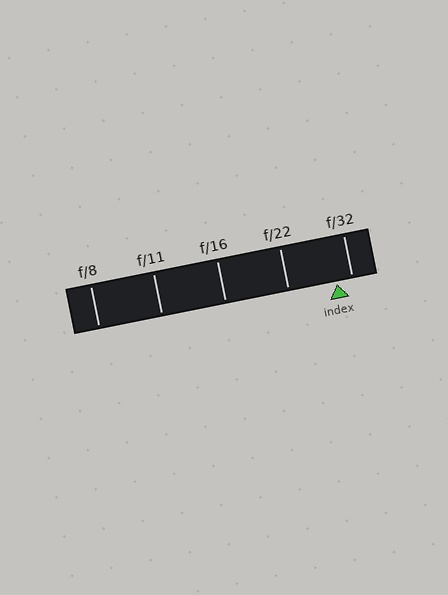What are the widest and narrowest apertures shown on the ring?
The widest aperture shown is f/8 and the narrowest is f/32.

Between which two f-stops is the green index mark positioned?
The index mark is between f/22 and f/32.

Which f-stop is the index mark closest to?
The index mark is closest to f/32.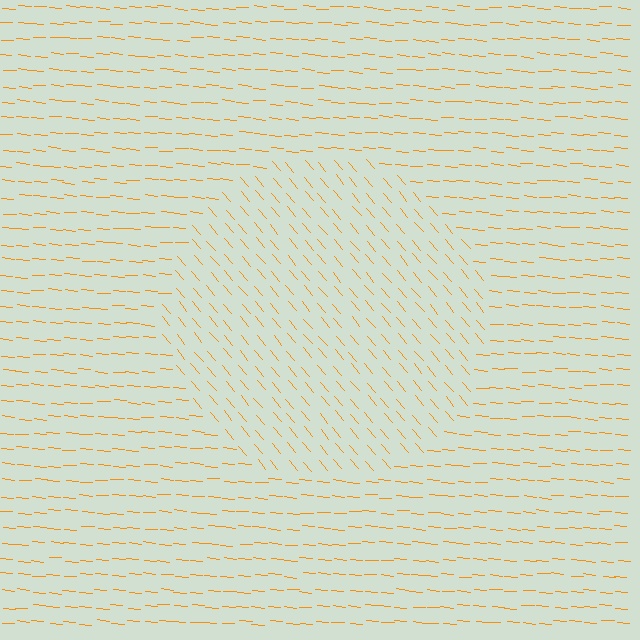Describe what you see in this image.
The image is filled with small orange line segments. A circle region in the image has lines oriented differently from the surrounding lines, creating a visible texture boundary.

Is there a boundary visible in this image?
Yes, there is a texture boundary formed by a change in line orientation.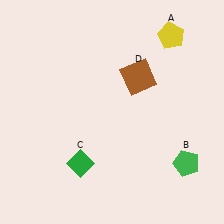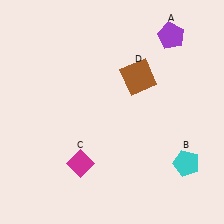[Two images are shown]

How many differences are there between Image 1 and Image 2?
There are 3 differences between the two images.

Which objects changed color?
A changed from yellow to purple. B changed from green to cyan. C changed from green to magenta.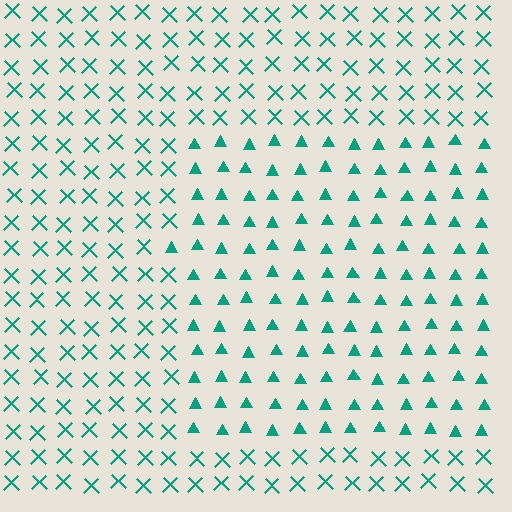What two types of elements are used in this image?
The image uses triangles inside the rectangle region and X marks outside it.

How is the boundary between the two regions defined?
The boundary is defined by a change in element shape: triangles inside vs. X marks outside. All elements share the same color and spacing.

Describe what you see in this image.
The image is filled with small teal elements arranged in a uniform grid. A rectangle-shaped region contains triangles, while the surrounding area contains X marks. The boundary is defined purely by the change in element shape.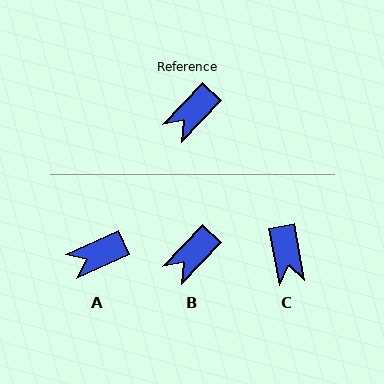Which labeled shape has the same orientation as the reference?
B.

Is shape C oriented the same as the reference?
No, it is off by about 55 degrees.